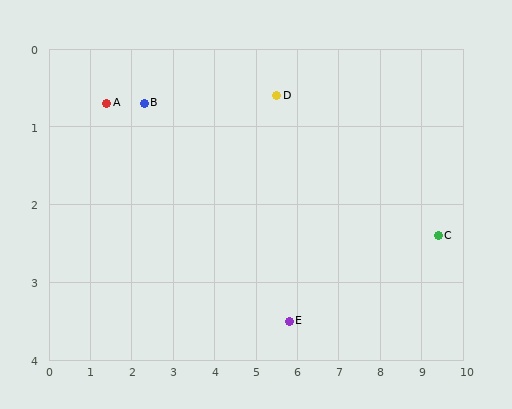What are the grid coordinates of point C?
Point C is at approximately (9.4, 2.4).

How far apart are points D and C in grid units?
Points D and C are about 4.3 grid units apart.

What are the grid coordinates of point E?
Point E is at approximately (5.8, 3.5).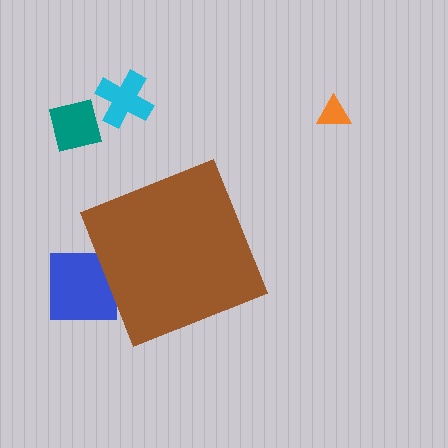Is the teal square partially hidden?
No, the teal square is fully visible.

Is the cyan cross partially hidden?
No, the cyan cross is fully visible.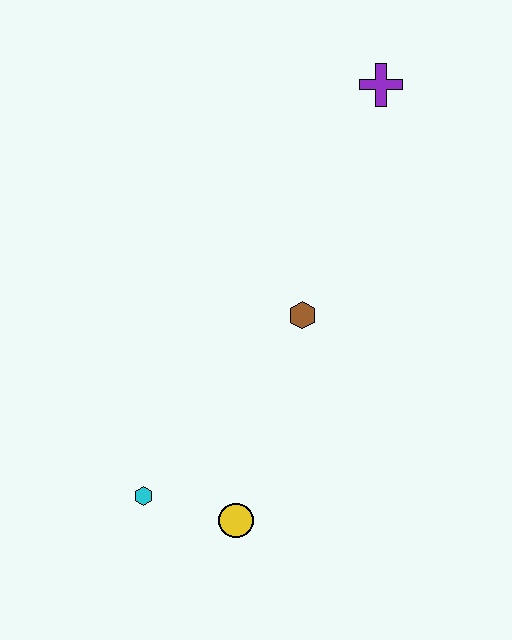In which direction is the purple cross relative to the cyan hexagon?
The purple cross is above the cyan hexagon.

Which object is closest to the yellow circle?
The cyan hexagon is closest to the yellow circle.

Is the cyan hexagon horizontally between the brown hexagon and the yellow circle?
No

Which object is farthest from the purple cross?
The cyan hexagon is farthest from the purple cross.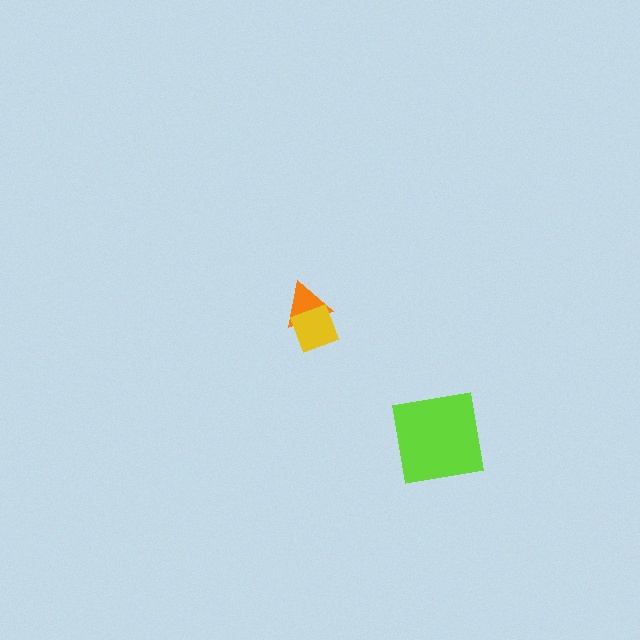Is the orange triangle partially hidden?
Yes, it is partially covered by another shape.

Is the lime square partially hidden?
No, no other shape covers it.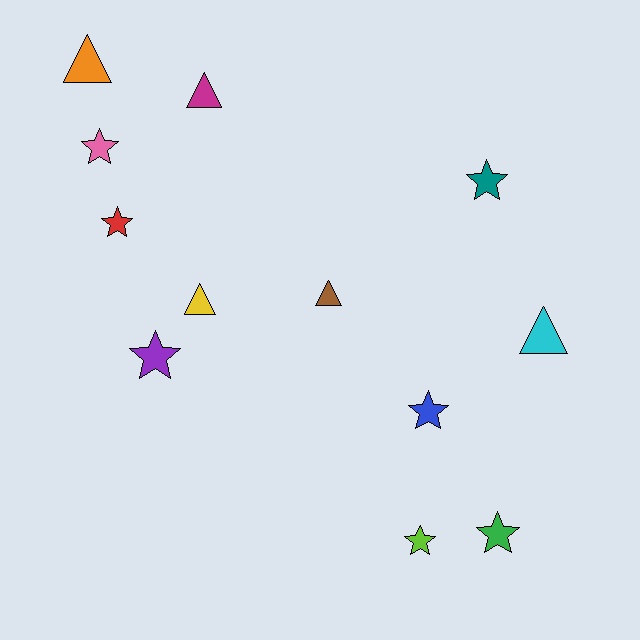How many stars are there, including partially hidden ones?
There are 7 stars.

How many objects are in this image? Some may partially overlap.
There are 12 objects.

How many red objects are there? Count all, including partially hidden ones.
There is 1 red object.